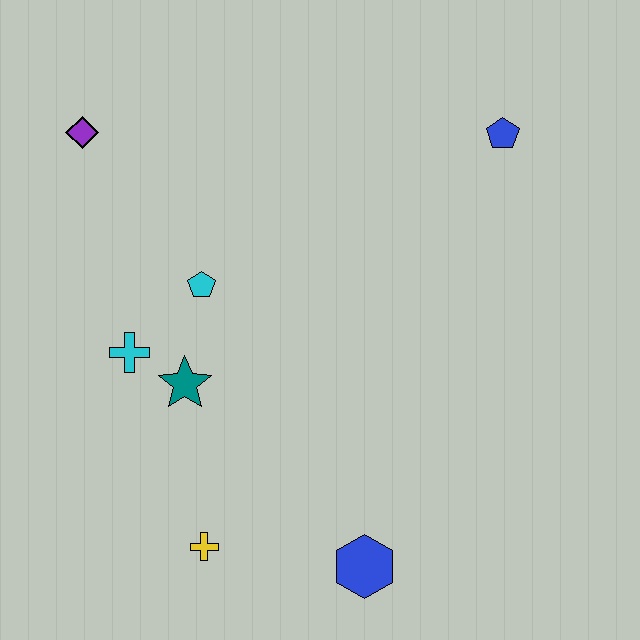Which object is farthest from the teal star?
The blue pentagon is farthest from the teal star.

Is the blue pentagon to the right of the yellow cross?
Yes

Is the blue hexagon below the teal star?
Yes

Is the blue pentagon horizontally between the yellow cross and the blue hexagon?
No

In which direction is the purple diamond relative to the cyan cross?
The purple diamond is above the cyan cross.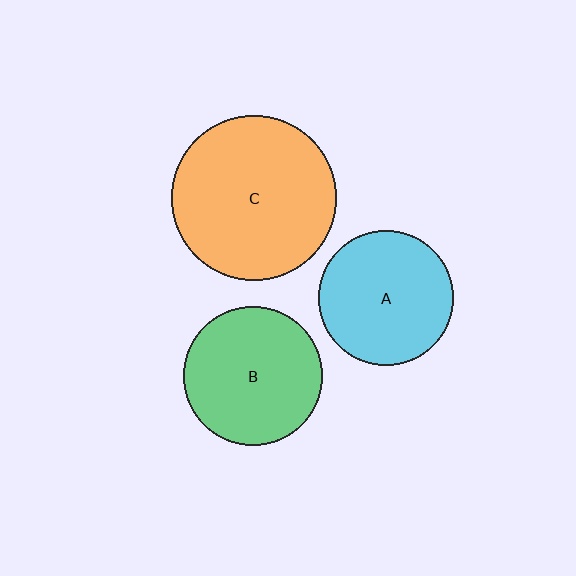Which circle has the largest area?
Circle C (orange).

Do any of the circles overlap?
No, none of the circles overlap.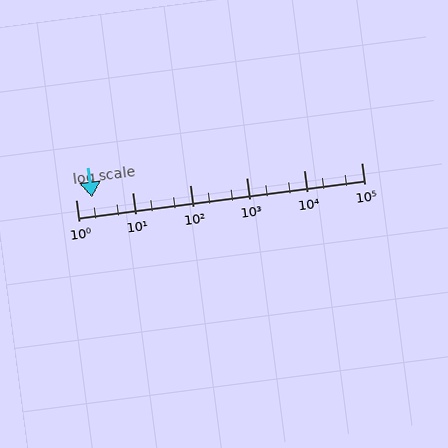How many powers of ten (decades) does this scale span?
The scale spans 5 decades, from 1 to 100000.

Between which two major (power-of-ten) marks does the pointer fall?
The pointer is between 1 and 10.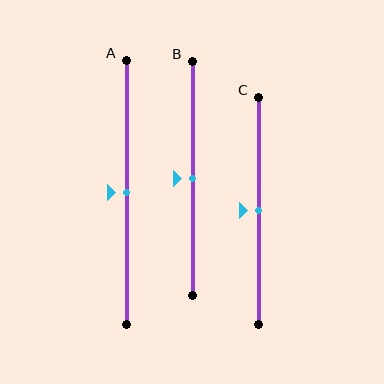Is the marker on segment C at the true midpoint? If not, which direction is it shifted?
Yes, the marker on segment C is at the true midpoint.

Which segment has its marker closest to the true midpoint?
Segment A has its marker closest to the true midpoint.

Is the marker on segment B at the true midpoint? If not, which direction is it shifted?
Yes, the marker on segment B is at the true midpoint.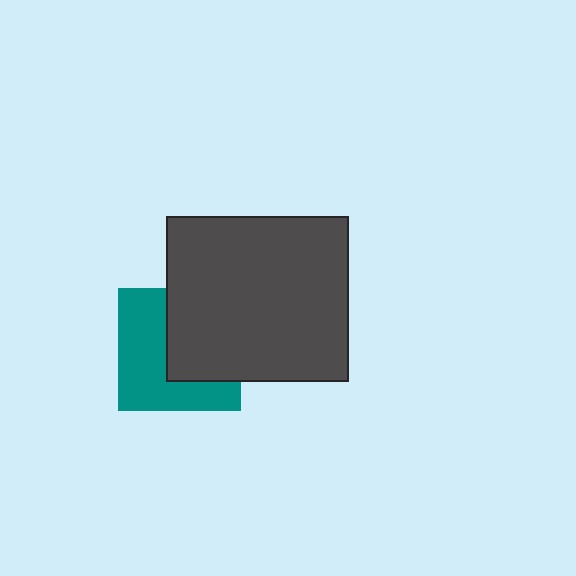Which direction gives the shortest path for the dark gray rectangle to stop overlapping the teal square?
Moving right gives the shortest separation.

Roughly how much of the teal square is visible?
About half of it is visible (roughly 54%).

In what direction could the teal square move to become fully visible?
The teal square could move left. That would shift it out from behind the dark gray rectangle entirely.